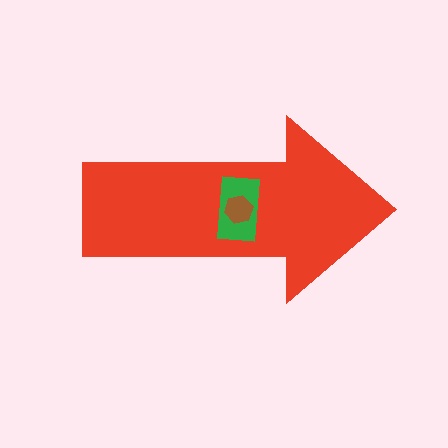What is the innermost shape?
The brown hexagon.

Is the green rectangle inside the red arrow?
Yes.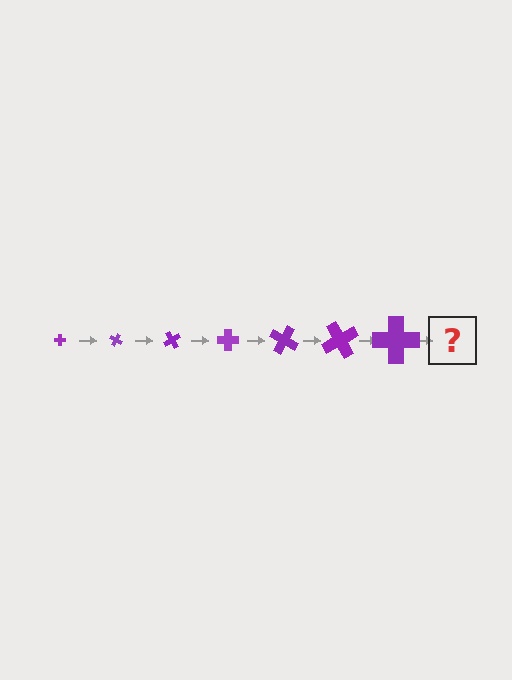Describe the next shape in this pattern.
It should be a cross, larger than the previous one and rotated 210 degrees from the start.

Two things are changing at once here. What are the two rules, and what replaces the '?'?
The two rules are that the cross grows larger each step and it rotates 30 degrees each step. The '?' should be a cross, larger than the previous one and rotated 210 degrees from the start.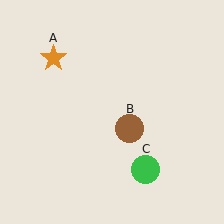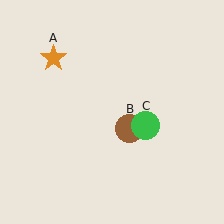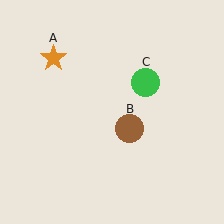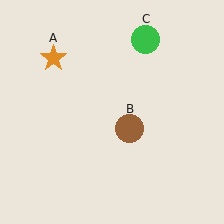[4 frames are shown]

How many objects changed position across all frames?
1 object changed position: green circle (object C).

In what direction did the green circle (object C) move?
The green circle (object C) moved up.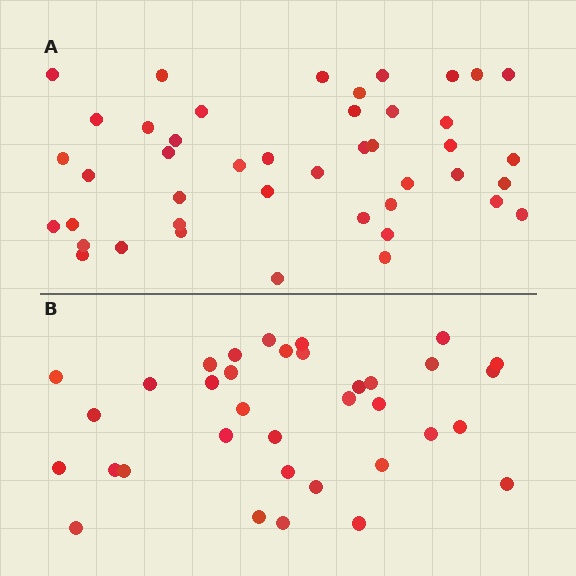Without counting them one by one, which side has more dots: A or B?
Region A (the top region) has more dots.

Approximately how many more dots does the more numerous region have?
Region A has roughly 8 or so more dots than region B.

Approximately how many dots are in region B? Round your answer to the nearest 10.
About 40 dots. (The exact count is 35, which rounds to 40.)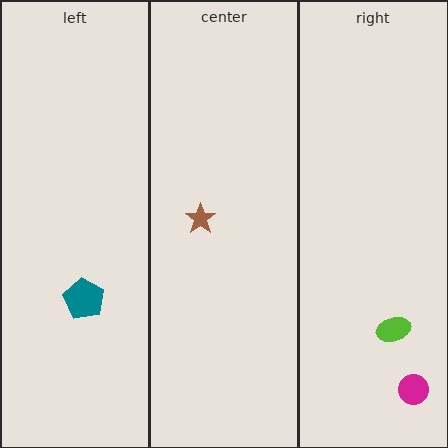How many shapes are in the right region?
2.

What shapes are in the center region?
The brown star.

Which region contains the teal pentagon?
The left region.